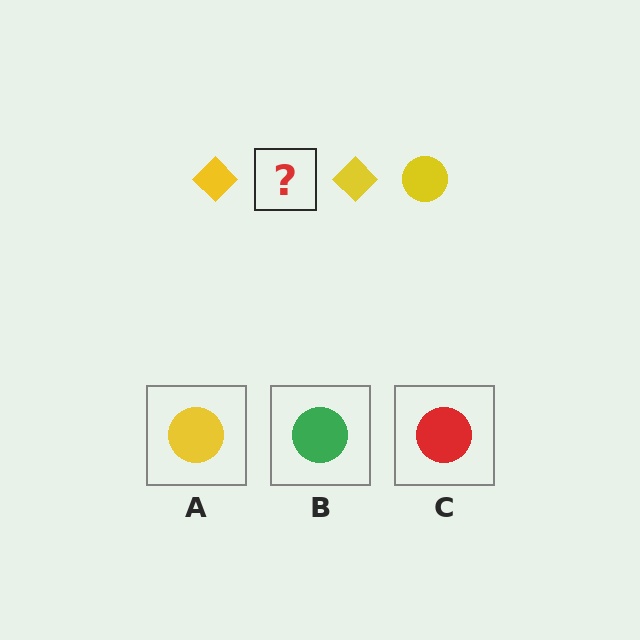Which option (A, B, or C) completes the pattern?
A.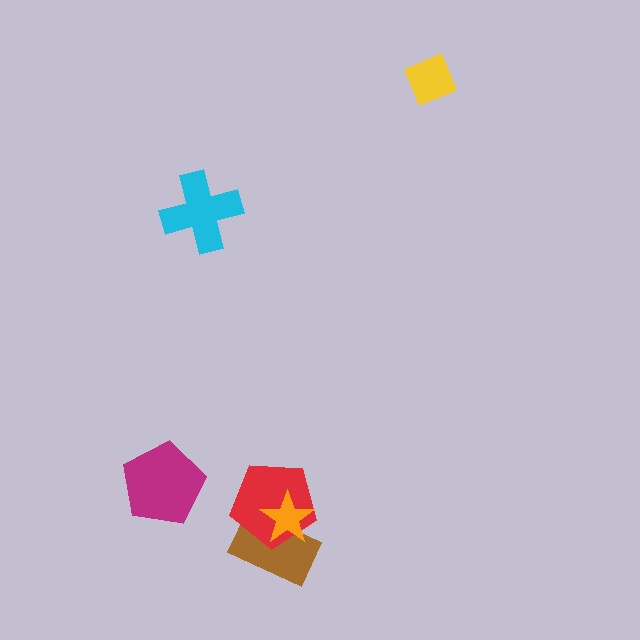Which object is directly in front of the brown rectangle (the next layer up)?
The red pentagon is directly in front of the brown rectangle.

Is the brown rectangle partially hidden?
Yes, it is partially covered by another shape.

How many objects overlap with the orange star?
2 objects overlap with the orange star.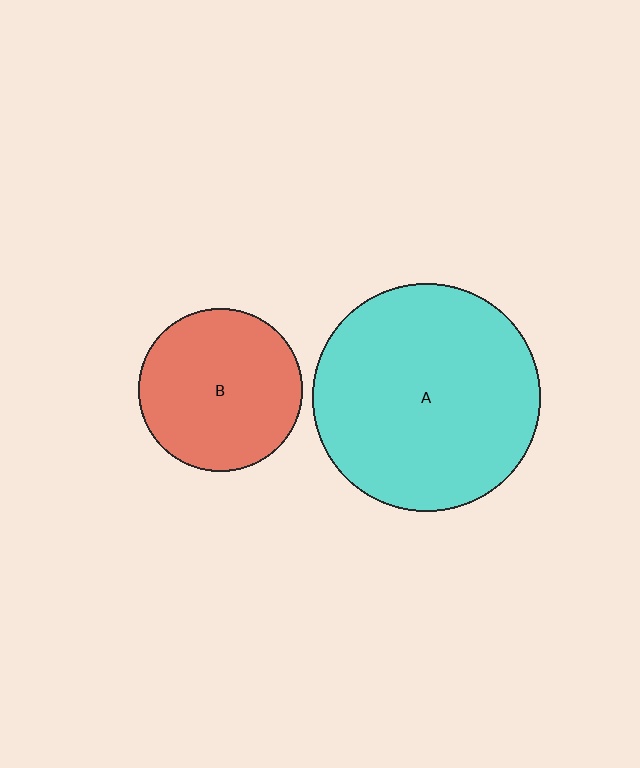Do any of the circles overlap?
No, none of the circles overlap.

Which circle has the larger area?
Circle A (cyan).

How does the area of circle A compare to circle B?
Approximately 1.9 times.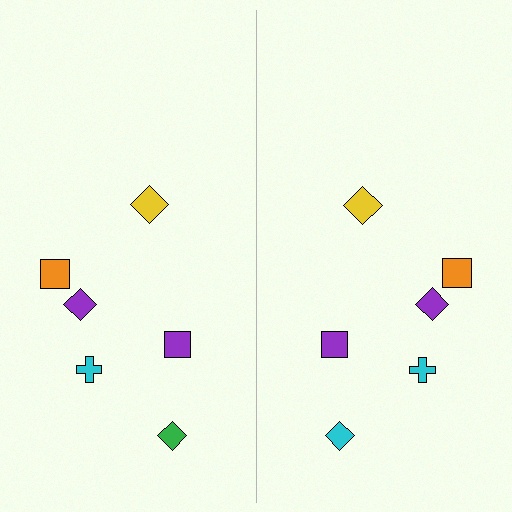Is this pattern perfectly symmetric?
No, the pattern is not perfectly symmetric. The cyan diamond on the right side breaks the symmetry — its mirror counterpart is green.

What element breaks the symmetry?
The cyan diamond on the right side breaks the symmetry — its mirror counterpart is green.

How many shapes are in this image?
There are 12 shapes in this image.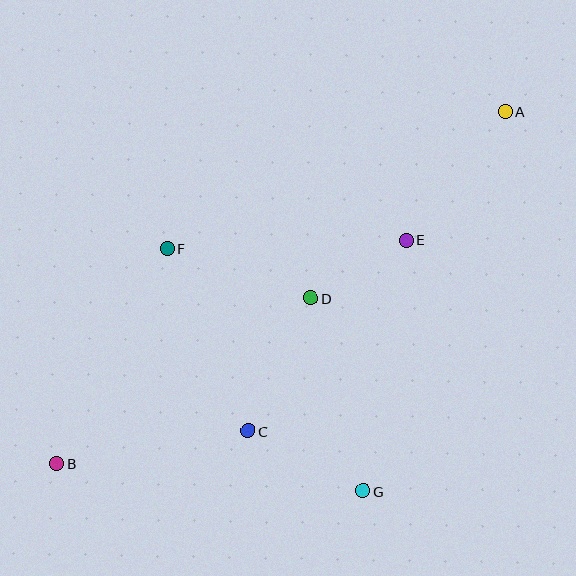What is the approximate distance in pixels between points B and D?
The distance between B and D is approximately 303 pixels.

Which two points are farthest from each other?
Points A and B are farthest from each other.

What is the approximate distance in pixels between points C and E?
The distance between C and E is approximately 247 pixels.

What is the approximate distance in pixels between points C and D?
The distance between C and D is approximately 147 pixels.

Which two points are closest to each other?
Points D and E are closest to each other.